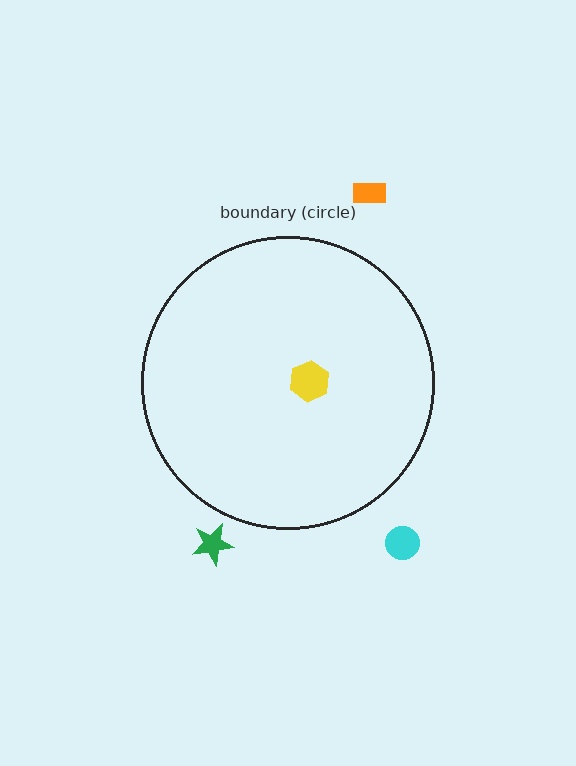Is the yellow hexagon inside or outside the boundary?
Inside.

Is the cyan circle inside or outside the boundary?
Outside.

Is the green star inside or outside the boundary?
Outside.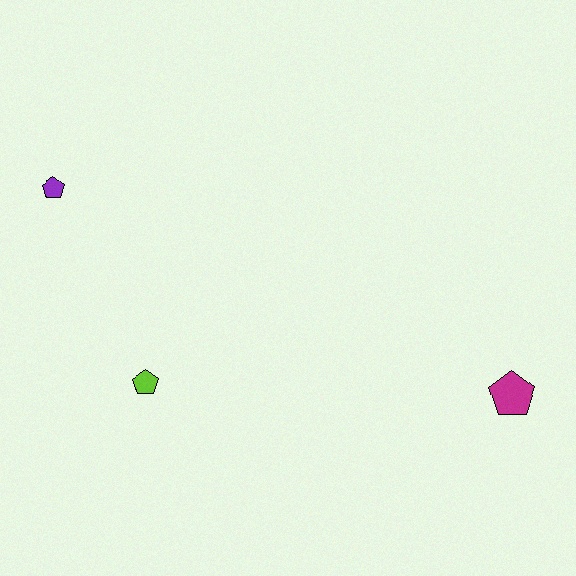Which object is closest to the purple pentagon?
The lime pentagon is closest to the purple pentagon.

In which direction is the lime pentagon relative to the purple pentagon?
The lime pentagon is below the purple pentagon.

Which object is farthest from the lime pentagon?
The magenta pentagon is farthest from the lime pentagon.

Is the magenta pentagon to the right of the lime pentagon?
Yes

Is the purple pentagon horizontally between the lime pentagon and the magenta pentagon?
No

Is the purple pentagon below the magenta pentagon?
No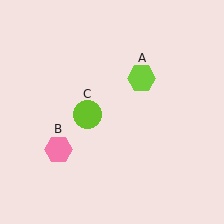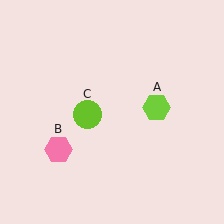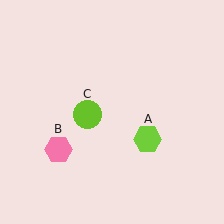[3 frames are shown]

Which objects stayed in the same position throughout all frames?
Pink hexagon (object B) and lime circle (object C) remained stationary.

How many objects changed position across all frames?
1 object changed position: lime hexagon (object A).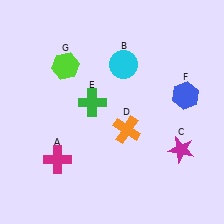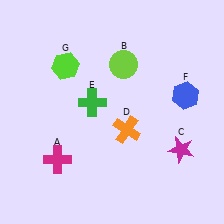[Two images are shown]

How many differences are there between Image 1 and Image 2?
There is 1 difference between the two images.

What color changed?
The circle (B) changed from cyan in Image 1 to lime in Image 2.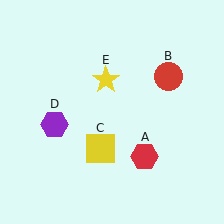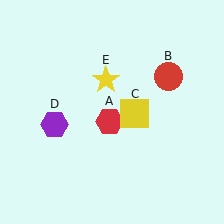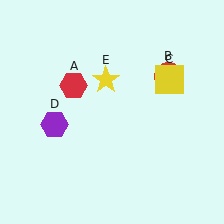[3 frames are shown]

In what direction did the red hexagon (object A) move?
The red hexagon (object A) moved up and to the left.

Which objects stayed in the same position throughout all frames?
Red circle (object B) and purple hexagon (object D) and yellow star (object E) remained stationary.